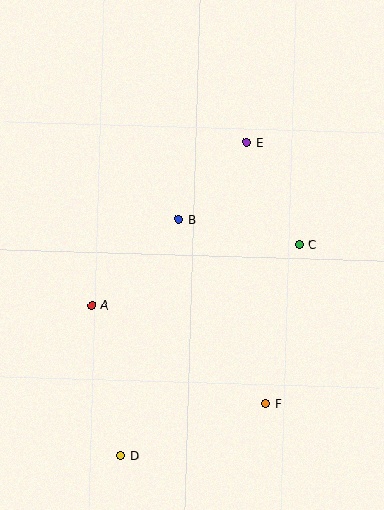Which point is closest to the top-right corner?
Point E is closest to the top-right corner.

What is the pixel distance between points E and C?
The distance between E and C is 115 pixels.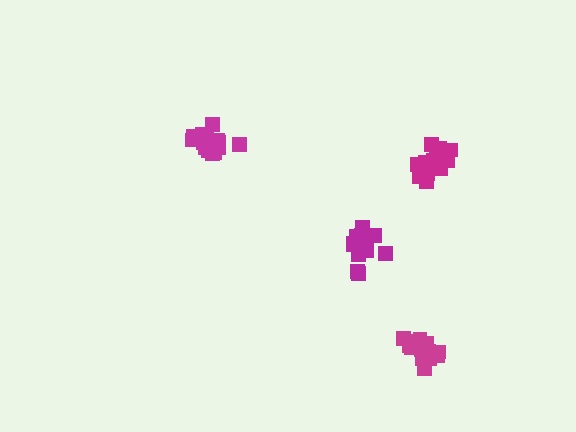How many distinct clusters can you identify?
There are 4 distinct clusters.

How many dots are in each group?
Group 1: 18 dots, Group 2: 15 dots, Group 3: 18 dots, Group 4: 17 dots (68 total).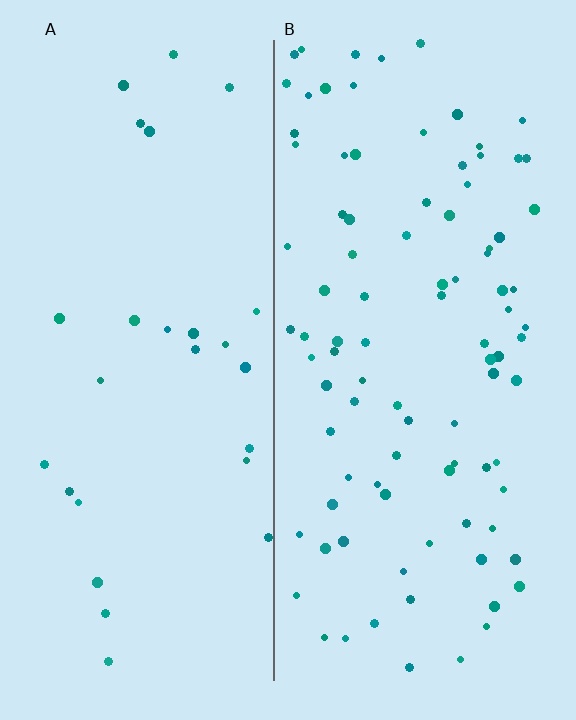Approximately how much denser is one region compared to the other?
Approximately 3.5× — region B over region A.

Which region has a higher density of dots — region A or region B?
B (the right).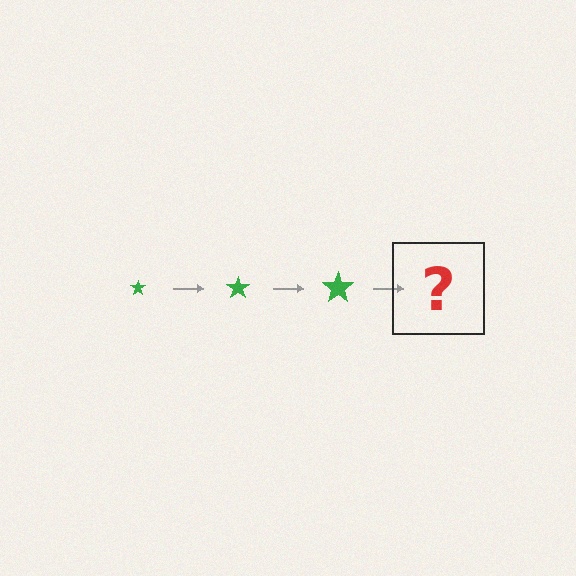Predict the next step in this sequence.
The next step is a green star, larger than the previous one.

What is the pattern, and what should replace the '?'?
The pattern is that the star gets progressively larger each step. The '?' should be a green star, larger than the previous one.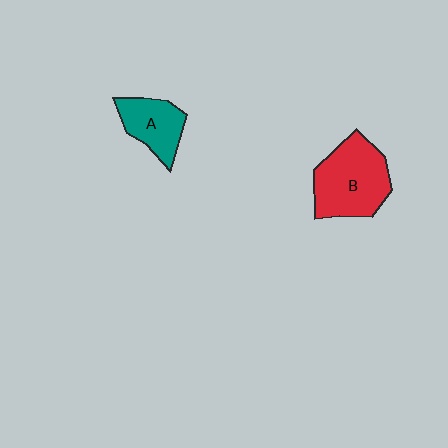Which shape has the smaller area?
Shape A (teal).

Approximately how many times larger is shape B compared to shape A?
Approximately 1.6 times.